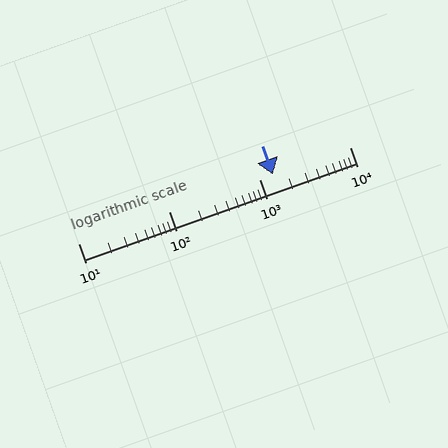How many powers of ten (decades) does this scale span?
The scale spans 3 decades, from 10 to 10000.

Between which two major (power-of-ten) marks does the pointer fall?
The pointer is between 1000 and 10000.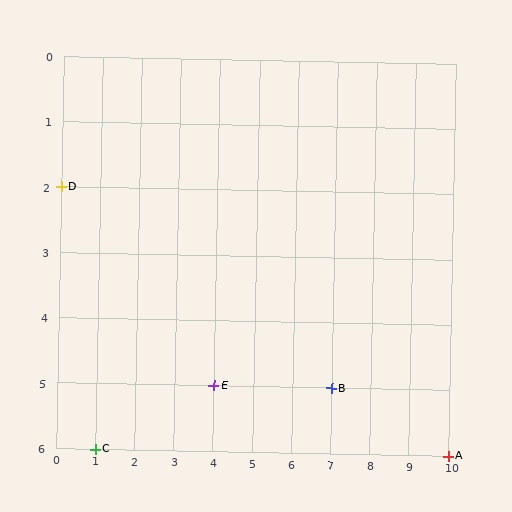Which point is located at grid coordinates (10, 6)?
Point A is at (10, 6).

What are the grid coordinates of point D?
Point D is at grid coordinates (0, 2).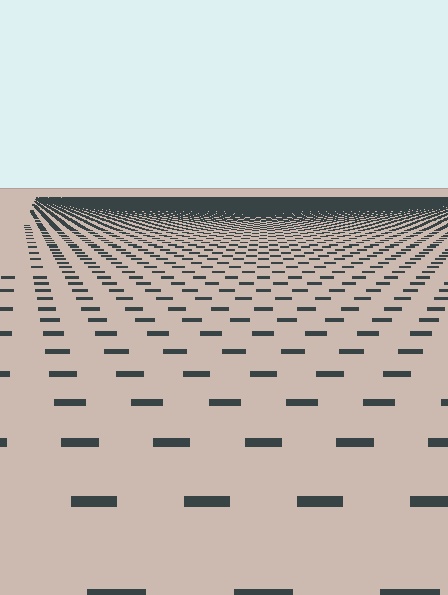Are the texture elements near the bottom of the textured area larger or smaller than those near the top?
Larger. Near the bottom, elements are closer to the viewer and appear at a bigger on-screen size.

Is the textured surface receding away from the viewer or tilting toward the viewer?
The surface is receding away from the viewer. Texture elements get smaller and denser toward the top.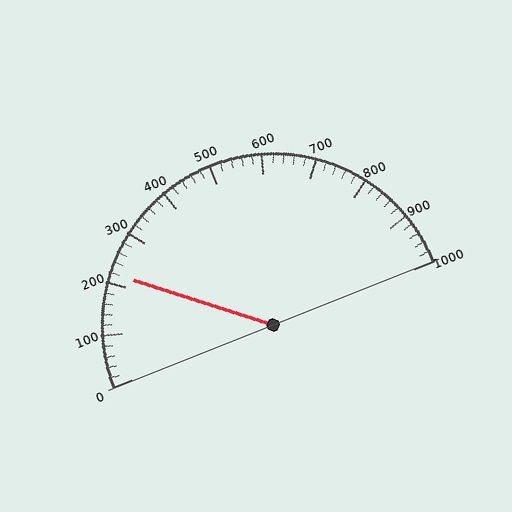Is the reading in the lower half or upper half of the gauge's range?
The reading is in the lower half of the range (0 to 1000).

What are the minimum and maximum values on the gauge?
The gauge ranges from 0 to 1000.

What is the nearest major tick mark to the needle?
The nearest major tick mark is 200.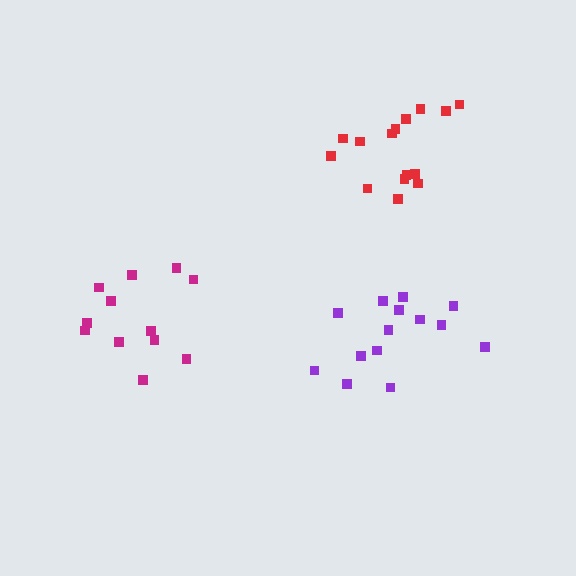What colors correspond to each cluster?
The clusters are colored: magenta, purple, red.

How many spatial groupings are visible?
There are 3 spatial groupings.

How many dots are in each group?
Group 1: 12 dots, Group 2: 14 dots, Group 3: 15 dots (41 total).